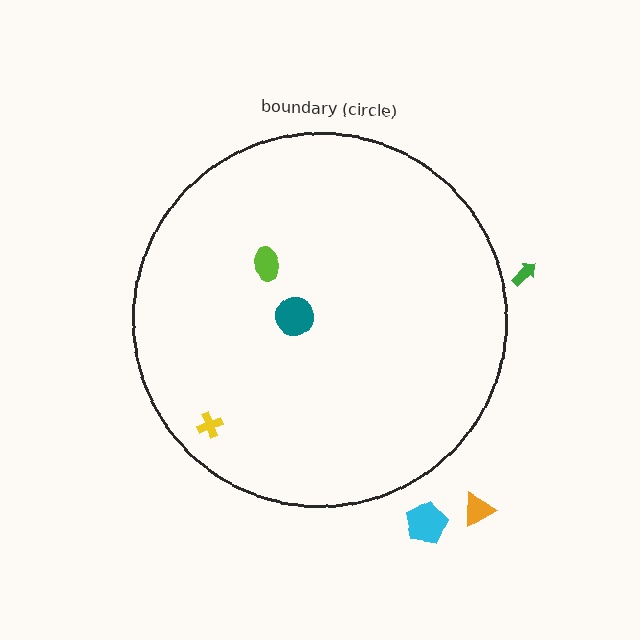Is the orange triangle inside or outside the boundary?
Outside.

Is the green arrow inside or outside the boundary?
Outside.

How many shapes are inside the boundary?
3 inside, 3 outside.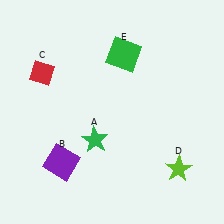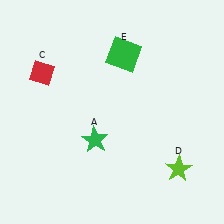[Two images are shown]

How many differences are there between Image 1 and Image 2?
There is 1 difference between the two images.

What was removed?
The purple square (B) was removed in Image 2.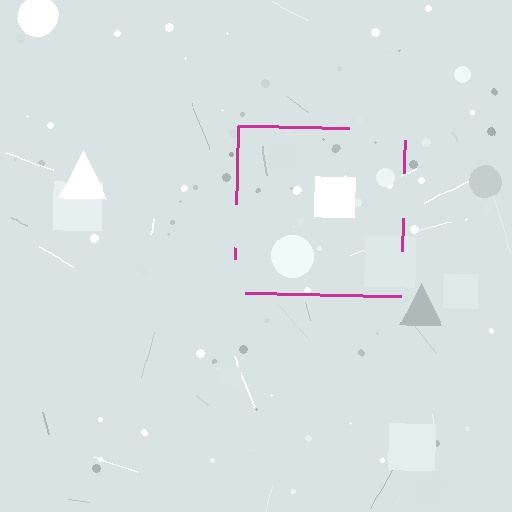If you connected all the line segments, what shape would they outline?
They would outline a square.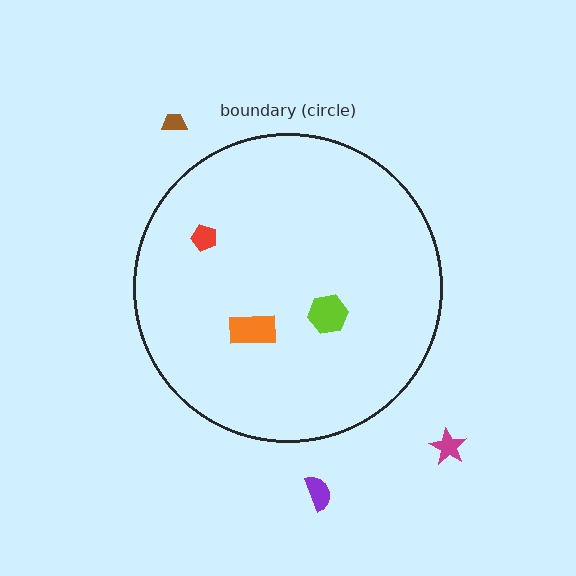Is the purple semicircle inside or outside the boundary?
Outside.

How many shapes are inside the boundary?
3 inside, 3 outside.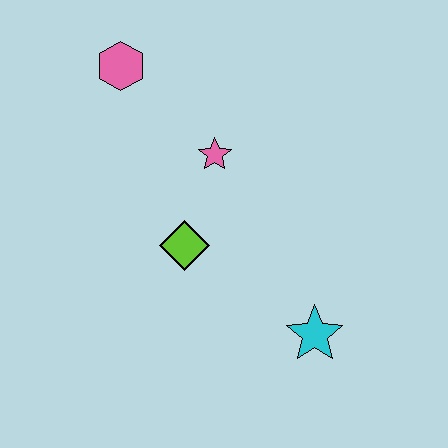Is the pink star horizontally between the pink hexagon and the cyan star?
Yes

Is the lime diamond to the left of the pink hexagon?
No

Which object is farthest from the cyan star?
The pink hexagon is farthest from the cyan star.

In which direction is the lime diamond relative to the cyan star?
The lime diamond is to the left of the cyan star.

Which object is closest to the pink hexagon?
The pink star is closest to the pink hexagon.